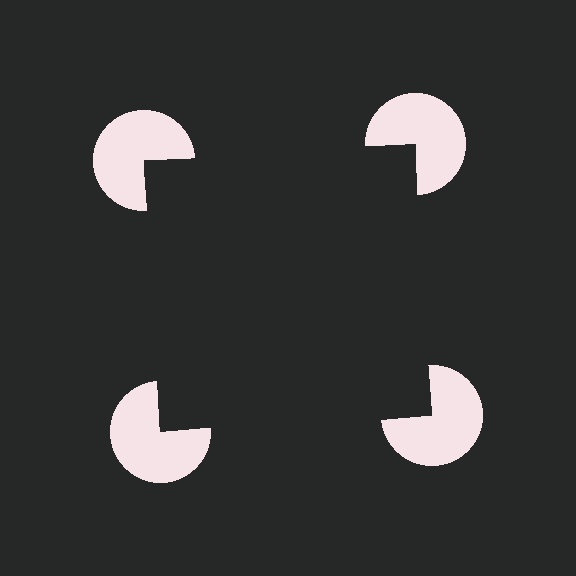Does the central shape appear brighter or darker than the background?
It typically appears slightly darker than the background, even though no actual brightness change is drawn.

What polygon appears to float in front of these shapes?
An illusory square — its edges are inferred from the aligned wedge cuts in the pac-man discs, not physically drawn.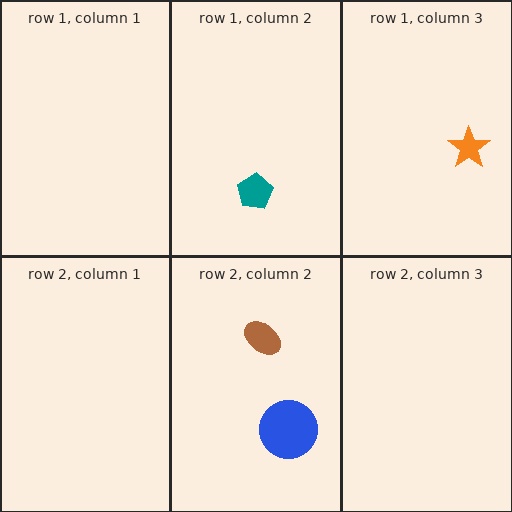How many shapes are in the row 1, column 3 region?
1.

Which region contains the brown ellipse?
The row 2, column 2 region.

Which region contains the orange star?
The row 1, column 3 region.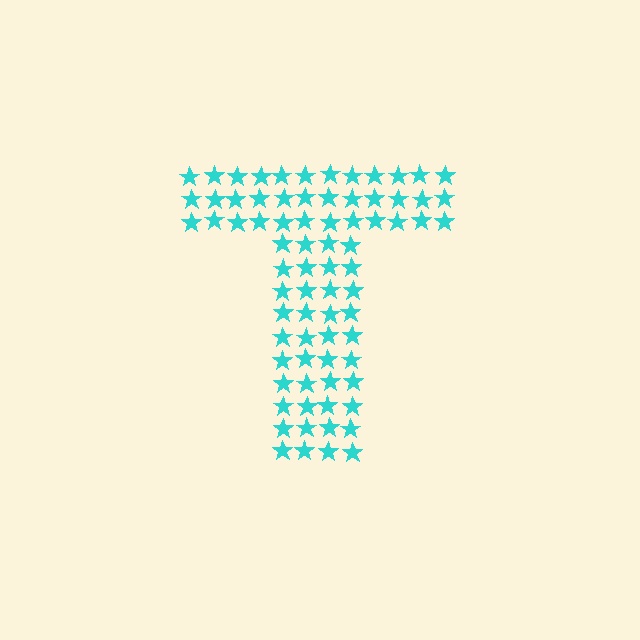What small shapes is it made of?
It is made of small stars.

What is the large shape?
The large shape is the letter T.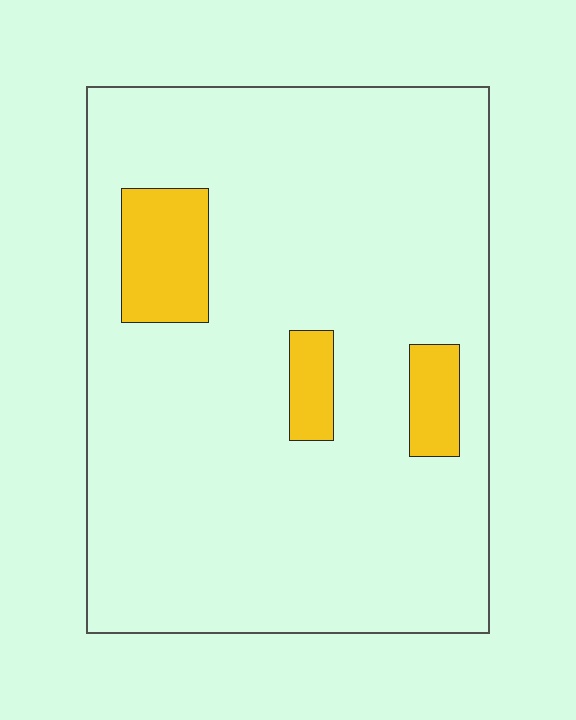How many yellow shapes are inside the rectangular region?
3.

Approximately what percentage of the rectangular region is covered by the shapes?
Approximately 10%.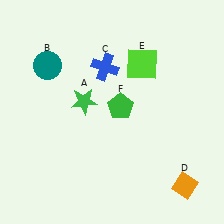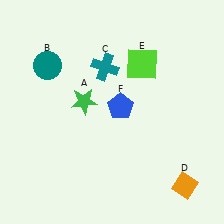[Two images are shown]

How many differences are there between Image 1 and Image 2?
There are 2 differences between the two images.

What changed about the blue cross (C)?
In Image 1, C is blue. In Image 2, it changed to teal.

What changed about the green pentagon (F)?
In Image 1, F is green. In Image 2, it changed to blue.